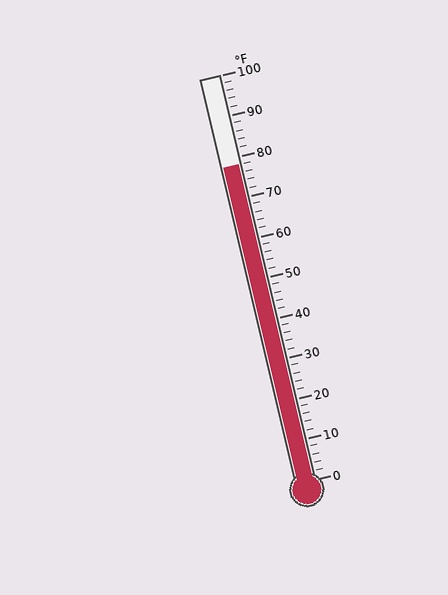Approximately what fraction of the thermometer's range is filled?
The thermometer is filled to approximately 80% of its range.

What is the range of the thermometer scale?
The thermometer scale ranges from 0°F to 100°F.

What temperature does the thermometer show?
The thermometer shows approximately 78°F.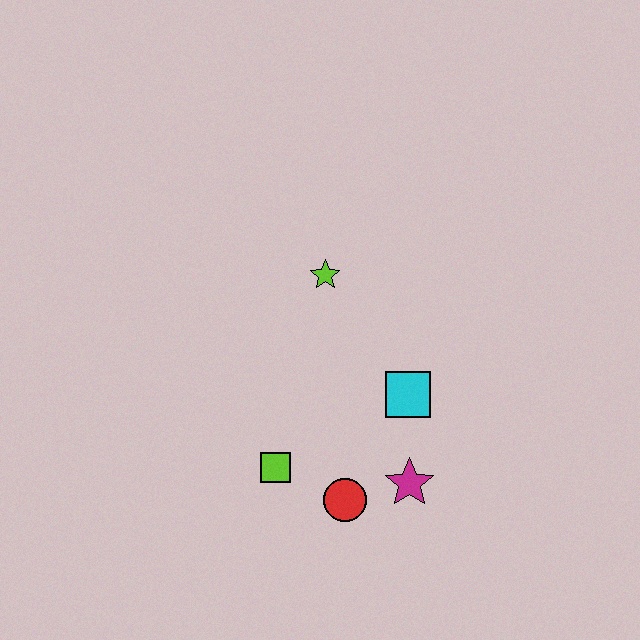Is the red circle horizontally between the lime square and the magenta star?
Yes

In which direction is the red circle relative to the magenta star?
The red circle is to the left of the magenta star.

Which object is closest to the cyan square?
The magenta star is closest to the cyan square.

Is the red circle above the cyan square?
No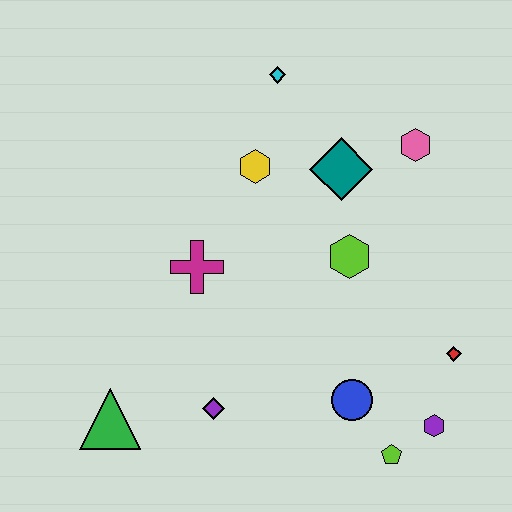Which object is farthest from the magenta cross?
The purple hexagon is farthest from the magenta cross.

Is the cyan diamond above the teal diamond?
Yes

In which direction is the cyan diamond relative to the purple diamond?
The cyan diamond is above the purple diamond.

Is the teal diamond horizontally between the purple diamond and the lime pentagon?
Yes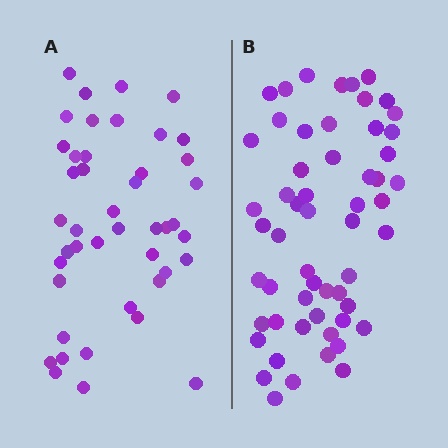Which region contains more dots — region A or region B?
Region B (the right region) has more dots.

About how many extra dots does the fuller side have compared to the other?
Region B has roughly 12 or so more dots than region A.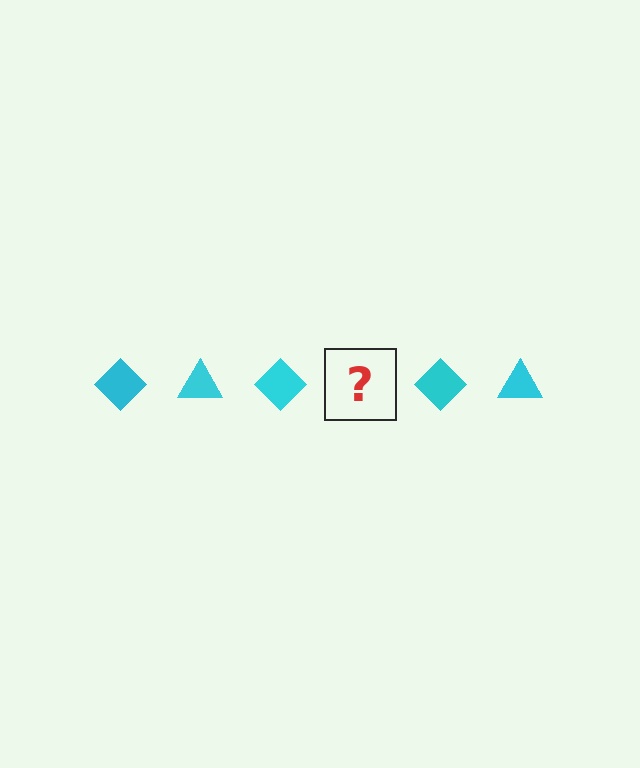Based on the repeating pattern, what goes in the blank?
The blank should be a cyan triangle.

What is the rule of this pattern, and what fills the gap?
The rule is that the pattern cycles through diamond, triangle shapes in cyan. The gap should be filled with a cyan triangle.